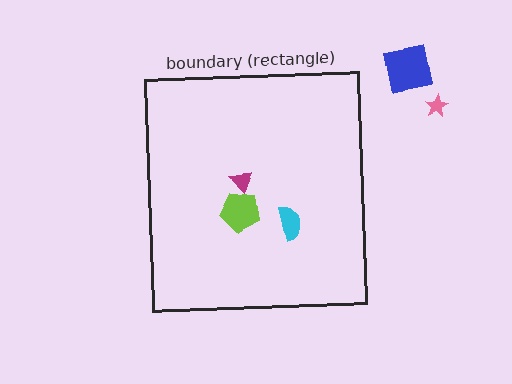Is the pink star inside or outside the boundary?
Outside.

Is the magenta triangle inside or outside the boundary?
Inside.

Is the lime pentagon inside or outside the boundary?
Inside.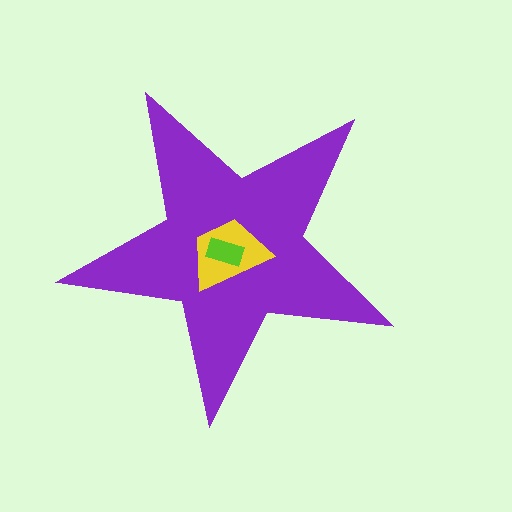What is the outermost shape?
The purple star.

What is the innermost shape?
The lime rectangle.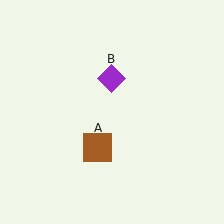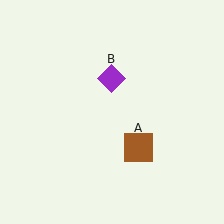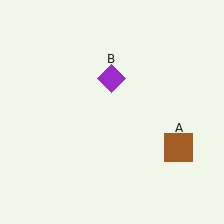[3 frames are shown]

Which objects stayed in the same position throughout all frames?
Purple diamond (object B) remained stationary.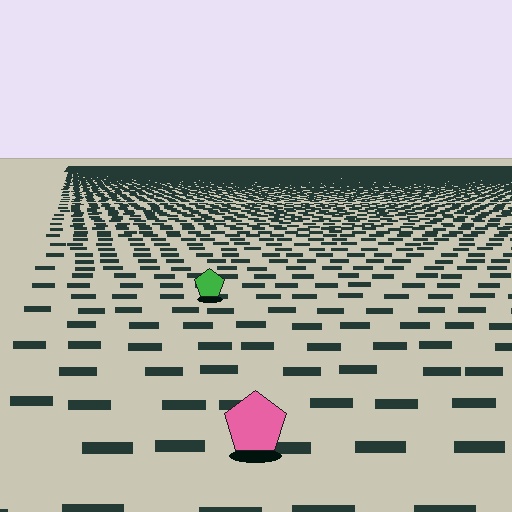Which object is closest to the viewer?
The pink pentagon is closest. The texture marks near it are larger and more spread out.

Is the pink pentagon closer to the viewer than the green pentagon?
Yes. The pink pentagon is closer — you can tell from the texture gradient: the ground texture is coarser near it.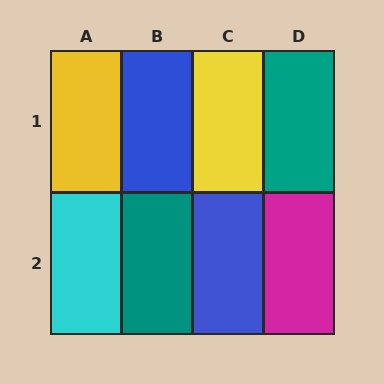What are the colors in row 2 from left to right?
Cyan, teal, blue, magenta.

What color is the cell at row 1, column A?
Yellow.